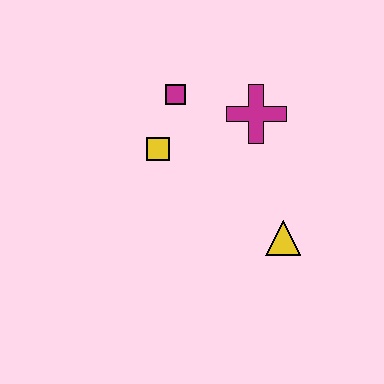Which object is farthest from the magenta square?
The yellow triangle is farthest from the magenta square.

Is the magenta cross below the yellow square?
No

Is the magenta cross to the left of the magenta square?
No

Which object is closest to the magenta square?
The yellow square is closest to the magenta square.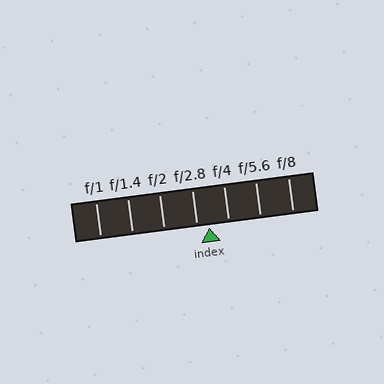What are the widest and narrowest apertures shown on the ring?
The widest aperture shown is f/1 and the narrowest is f/8.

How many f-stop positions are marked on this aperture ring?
There are 7 f-stop positions marked.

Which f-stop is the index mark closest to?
The index mark is closest to f/2.8.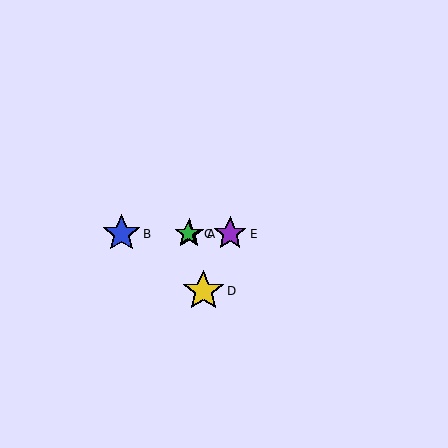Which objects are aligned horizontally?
Objects A, B, C, E are aligned horizontally.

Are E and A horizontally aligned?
Yes, both are at y≈234.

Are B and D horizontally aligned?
No, B is at y≈234 and D is at y≈291.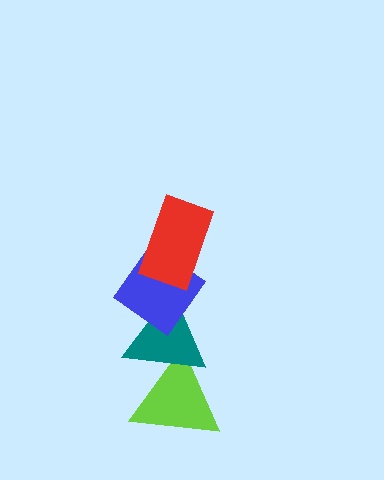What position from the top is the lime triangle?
The lime triangle is 4th from the top.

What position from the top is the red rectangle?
The red rectangle is 1st from the top.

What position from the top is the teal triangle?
The teal triangle is 3rd from the top.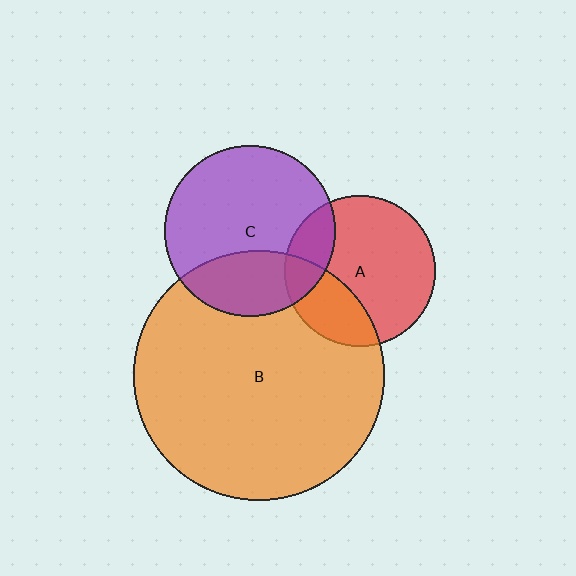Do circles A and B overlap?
Yes.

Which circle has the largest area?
Circle B (orange).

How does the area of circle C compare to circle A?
Approximately 1.3 times.